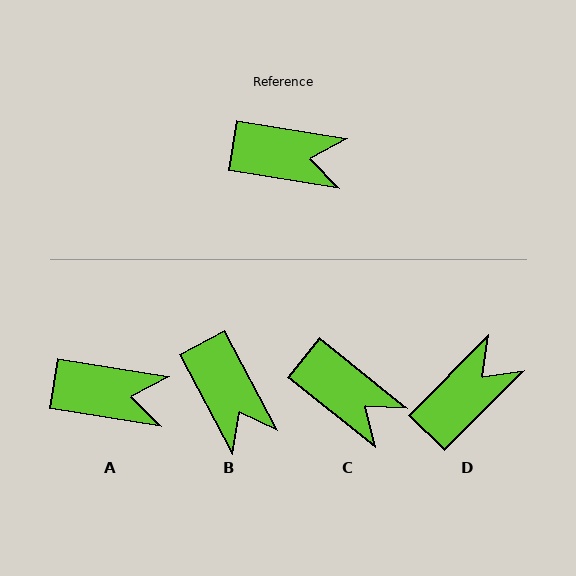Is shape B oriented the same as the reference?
No, it is off by about 53 degrees.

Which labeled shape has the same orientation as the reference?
A.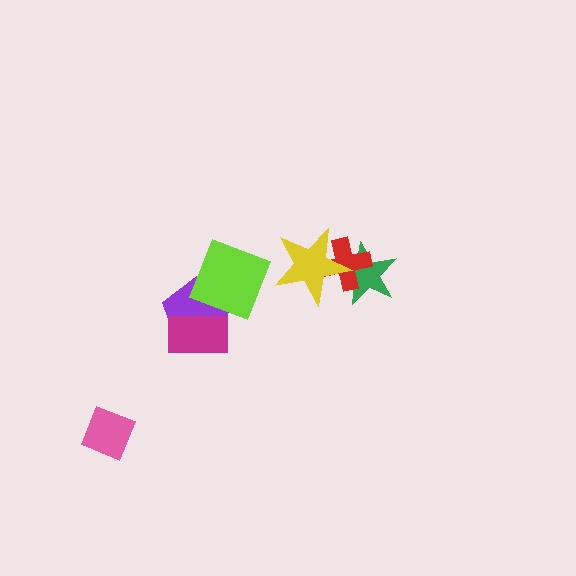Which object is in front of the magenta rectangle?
The lime diamond is in front of the magenta rectangle.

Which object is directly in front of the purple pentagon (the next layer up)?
The magenta rectangle is directly in front of the purple pentagon.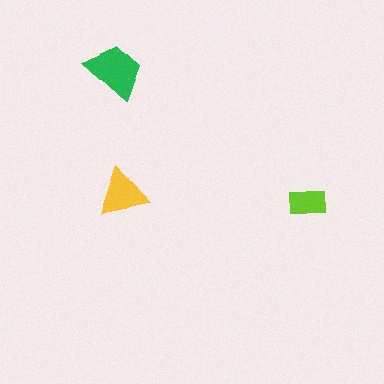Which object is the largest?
The green trapezoid.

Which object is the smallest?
The lime rectangle.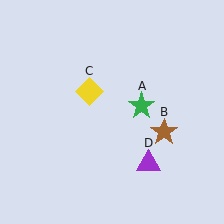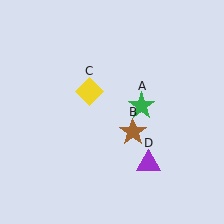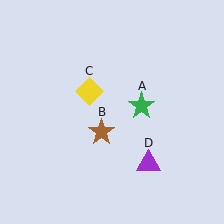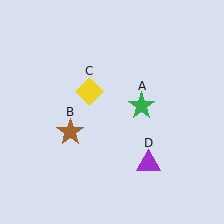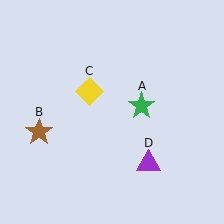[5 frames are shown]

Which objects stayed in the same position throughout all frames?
Green star (object A) and yellow diamond (object C) and purple triangle (object D) remained stationary.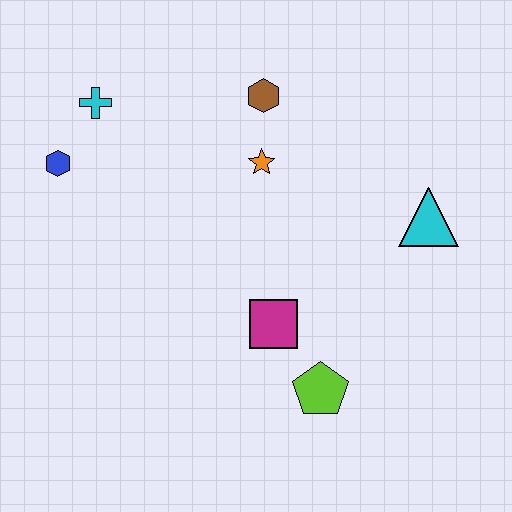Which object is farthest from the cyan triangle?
The blue hexagon is farthest from the cyan triangle.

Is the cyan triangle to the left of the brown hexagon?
No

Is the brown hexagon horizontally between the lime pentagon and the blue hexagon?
Yes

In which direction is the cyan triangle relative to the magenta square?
The cyan triangle is to the right of the magenta square.